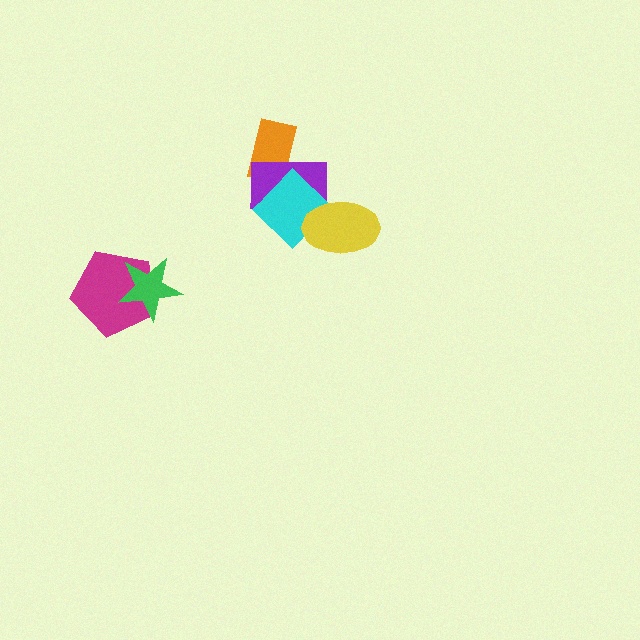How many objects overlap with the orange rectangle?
1 object overlaps with the orange rectangle.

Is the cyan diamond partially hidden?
Yes, it is partially covered by another shape.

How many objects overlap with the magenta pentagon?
1 object overlaps with the magenta pentagon.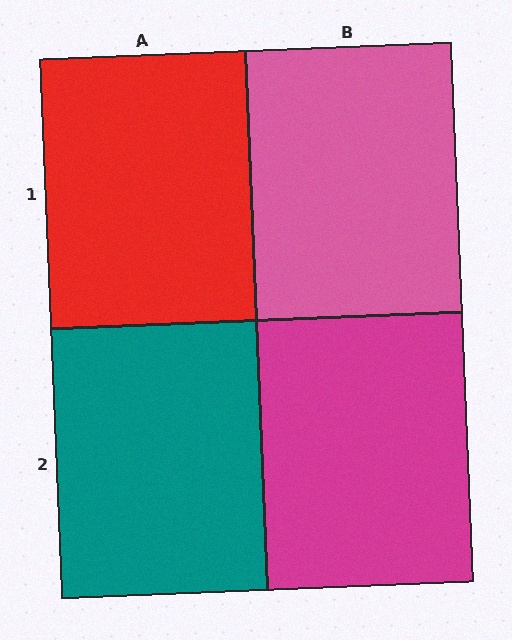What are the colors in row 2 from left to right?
Teal, magenta.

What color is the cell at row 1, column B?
Pink.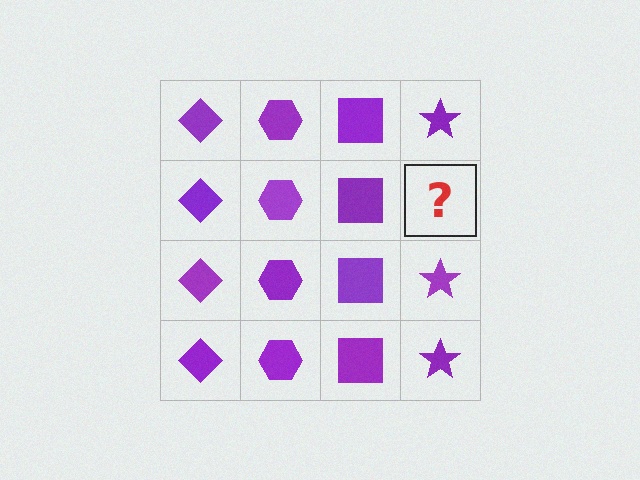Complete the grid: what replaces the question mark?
The question mark should be replaced with a purple star.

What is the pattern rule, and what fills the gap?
The rule is that each column has a consistent shape. The gap should be filled with a purple star.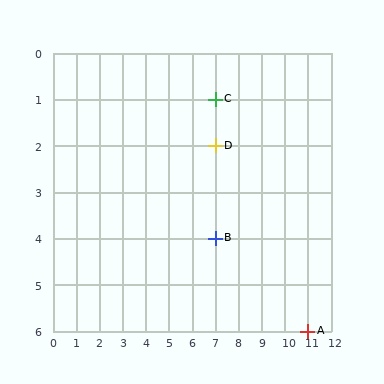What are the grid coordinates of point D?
Point D is at grid coordinates (7, 2).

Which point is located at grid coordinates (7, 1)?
Point C is at (7, 1).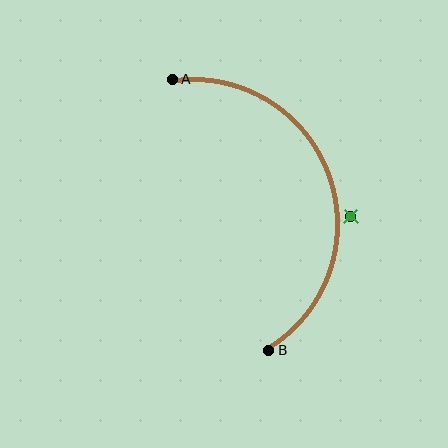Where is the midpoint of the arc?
The arc midpoint is the point on the curve farthest from the straight line joining A and B. It sits to the right of that line.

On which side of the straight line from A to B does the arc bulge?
The arc bulges to the right of the straight line connecting A and B.